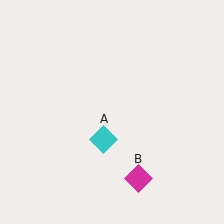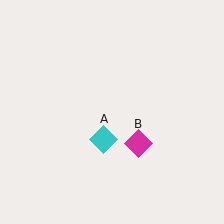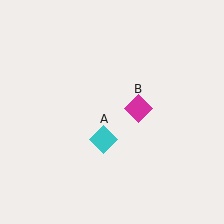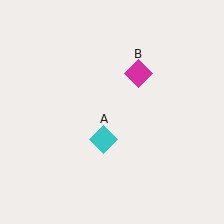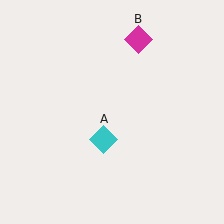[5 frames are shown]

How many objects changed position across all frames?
1 object changed position: magenta diamond (object B).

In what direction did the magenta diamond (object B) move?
The magenta diamond (object B) moved up.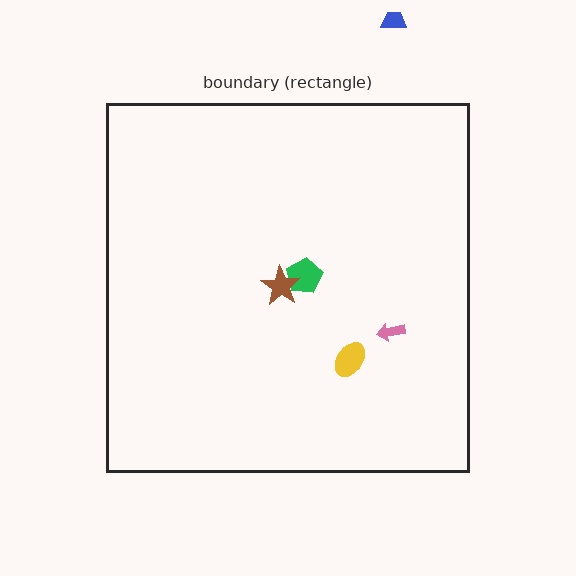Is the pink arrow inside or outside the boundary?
Inside.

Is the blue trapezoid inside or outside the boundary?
Outside.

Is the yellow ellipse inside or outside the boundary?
Inside.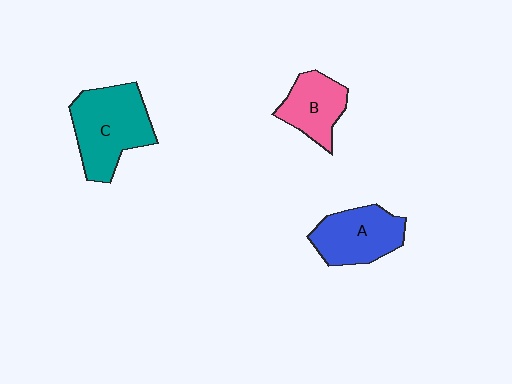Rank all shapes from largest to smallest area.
From largest to smallest: C (teal), A (blue), B (pink).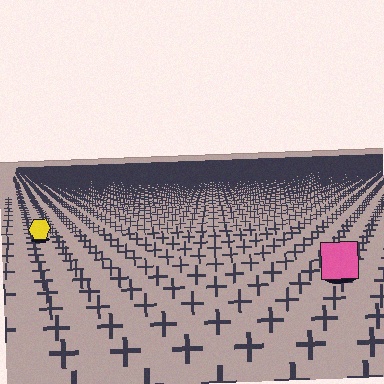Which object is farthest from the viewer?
The yellow hexagon is farthest from the viewer. It appears smaller and the ground texture around it is denser.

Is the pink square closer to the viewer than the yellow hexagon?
Yes. The pink square is closer — you can tell from the texture gradient: the ground texture is coarser near it.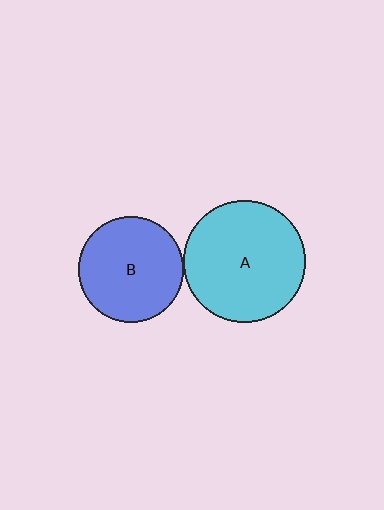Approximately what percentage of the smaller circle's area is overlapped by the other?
Approximately 5%.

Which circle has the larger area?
Circle A (cyan).